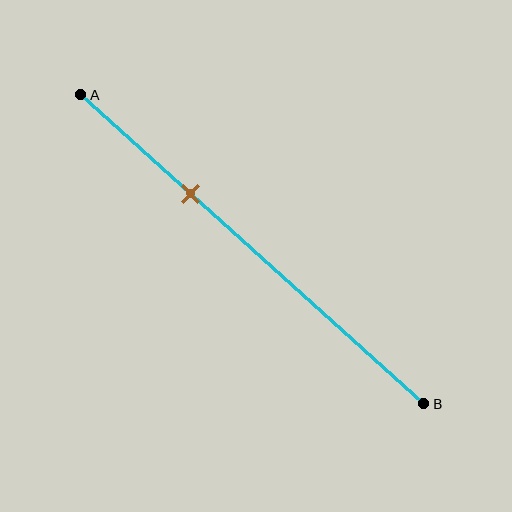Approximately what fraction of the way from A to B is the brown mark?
The brown mark is approximately 30% of the way from A to B.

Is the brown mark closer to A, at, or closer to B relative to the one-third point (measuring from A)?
The brown mark is approximately at the one-third point of segment AB.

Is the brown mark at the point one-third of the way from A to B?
Yes, the mark is approximately at the one-third point.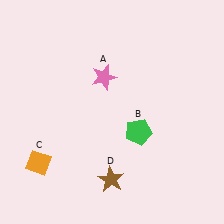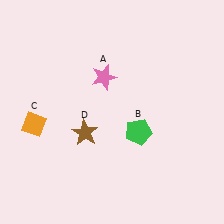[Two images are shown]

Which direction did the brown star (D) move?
The brown star (D) moved up.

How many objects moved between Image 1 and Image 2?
2 objects moved between the two images.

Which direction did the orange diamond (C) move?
The orange diamond (C) moved up.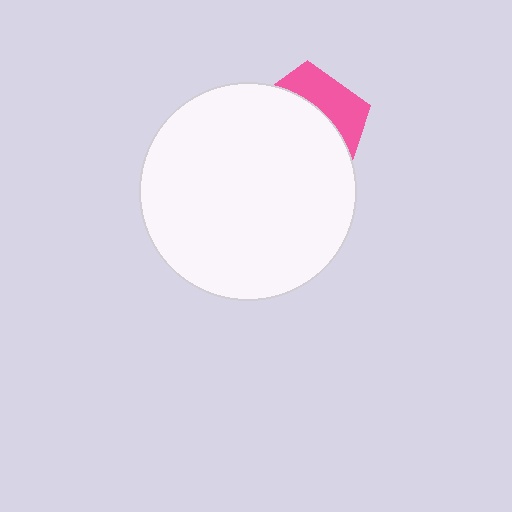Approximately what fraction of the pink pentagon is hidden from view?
Roughly 68% of the pink pentagon is hidden behind the white circle.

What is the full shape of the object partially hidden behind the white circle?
The partially hidden object is a pink pentagon.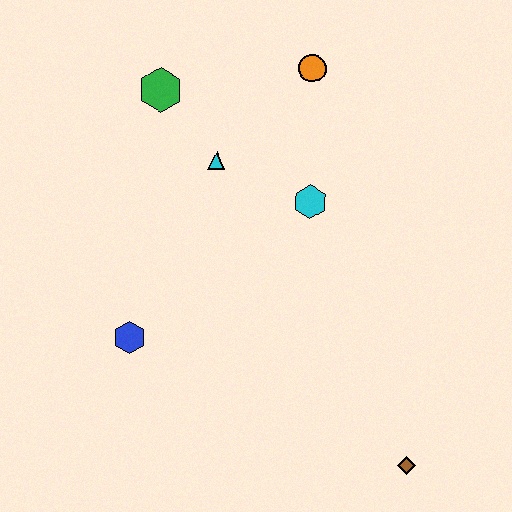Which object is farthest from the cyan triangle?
The brown diamond is farthest from the cyan triangle.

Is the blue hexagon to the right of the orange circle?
No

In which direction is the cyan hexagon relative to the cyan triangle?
The cyan hexagon is to the right of the cyan triangle.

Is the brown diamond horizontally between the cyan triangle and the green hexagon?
No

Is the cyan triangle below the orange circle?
Yes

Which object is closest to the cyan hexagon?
The cyan triangle is closest to the cyan hexagon.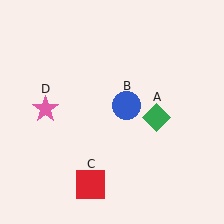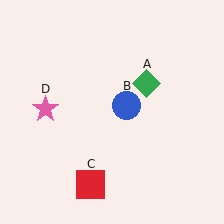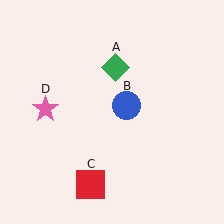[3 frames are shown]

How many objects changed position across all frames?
1 object changed position: green diamond (object A).